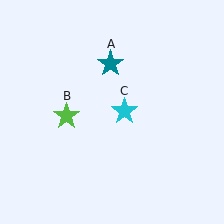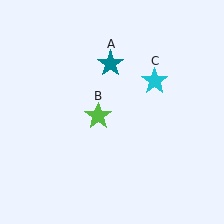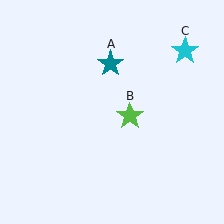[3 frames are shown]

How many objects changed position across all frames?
2 objects changed position: lime star (object B), cyan star (object C).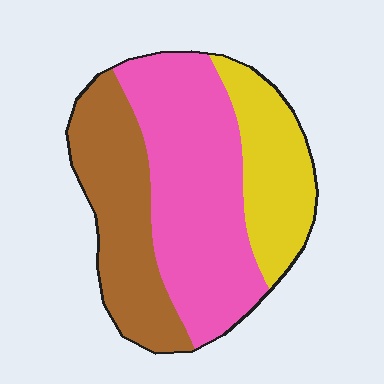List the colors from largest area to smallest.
From largest to smallest: pink, brown, yellow.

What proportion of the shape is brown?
Brown covers 31% of the shape.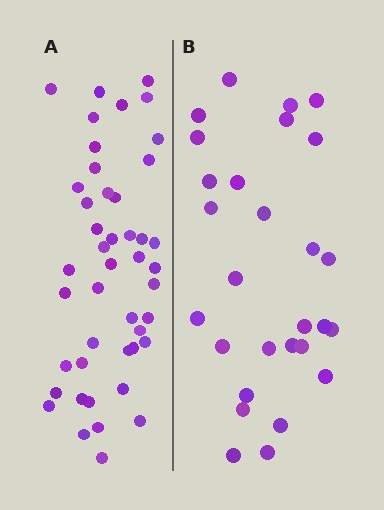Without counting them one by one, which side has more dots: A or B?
Region A (the left region) has more dots.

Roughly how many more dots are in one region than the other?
Region A has approximately 15 more dots than region B.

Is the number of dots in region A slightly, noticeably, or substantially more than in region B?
Region A has substantially more. The ratio is roughly 1.6 to 1.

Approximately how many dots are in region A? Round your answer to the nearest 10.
About 40 dots. (The exact count is 45, which rounds to 40.)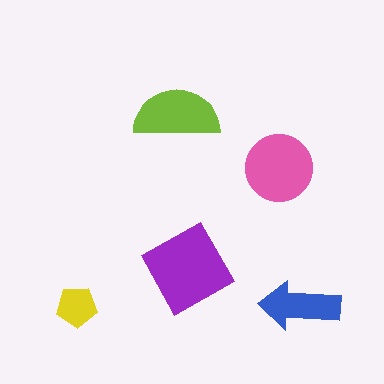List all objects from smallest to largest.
The yellow pentagon, the blue arrow, the lime semicircle, the pink circle, the purple diamond.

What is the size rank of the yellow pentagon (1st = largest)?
5th.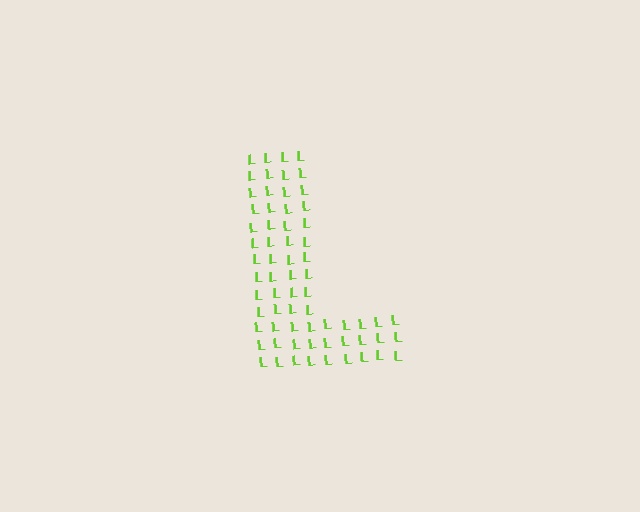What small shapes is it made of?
It is made of small letter L's.